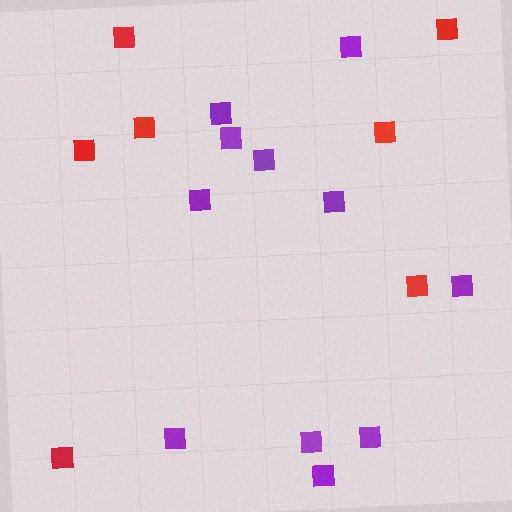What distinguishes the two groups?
There are 2 groups: one group of purple squares (11) and one group of red squares (7).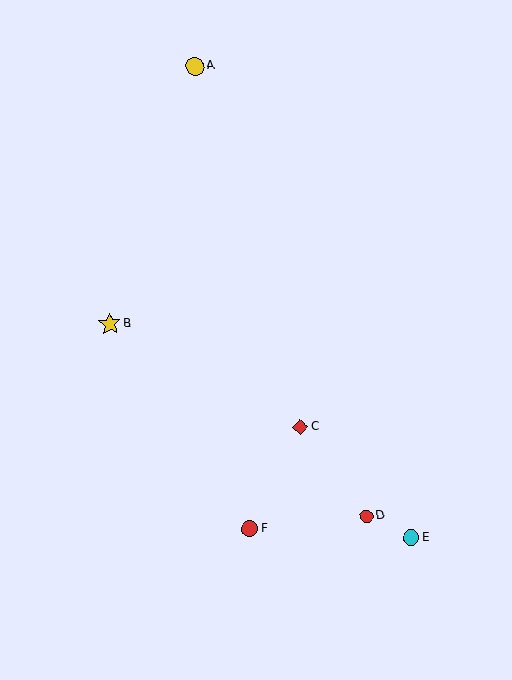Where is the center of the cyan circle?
The center of the cyan circle is at (411, 538).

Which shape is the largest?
The yellow star (labeled B) is the largest.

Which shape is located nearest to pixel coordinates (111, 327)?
The yellow star (labeled B) at (110, 324) is nearest to that location.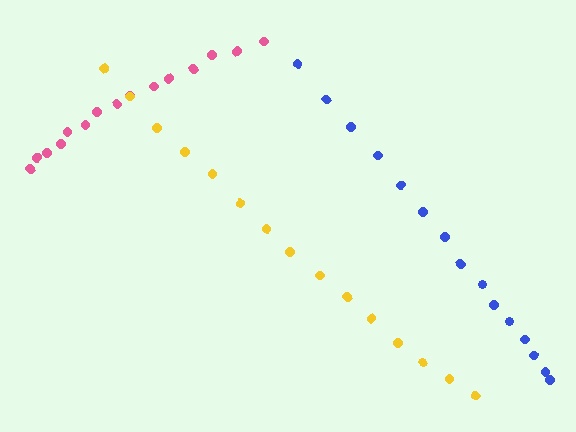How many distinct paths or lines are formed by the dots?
There are 3 distinct paths.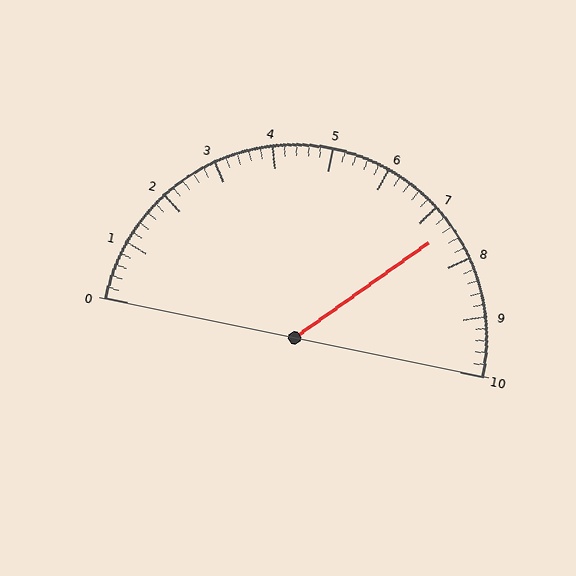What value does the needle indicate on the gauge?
The needle indicates approximately 7.4.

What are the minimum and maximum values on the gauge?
The gauge ranges from 0 to 10.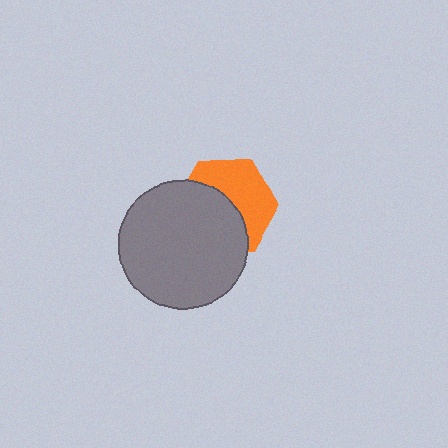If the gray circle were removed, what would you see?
You would see the complete orange hexagon.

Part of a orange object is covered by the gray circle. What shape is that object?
It is a hexagon.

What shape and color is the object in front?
The object in front is a gray circle.